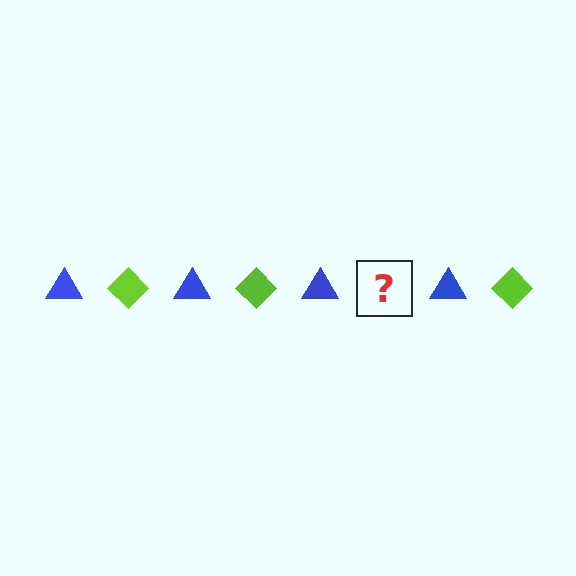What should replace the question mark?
The question mark should be replaced with a lime diamond.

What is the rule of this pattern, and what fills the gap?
The rule is that the pattern alternates between blue triangle and lime diamond. The gap should be filled with a lime diamond.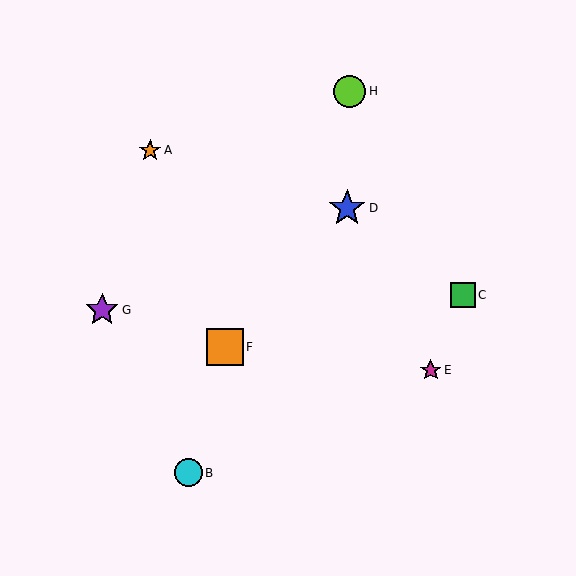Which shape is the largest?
The blue star (labeled D) is the largest.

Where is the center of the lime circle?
The center of the lime circle is at (350, 91).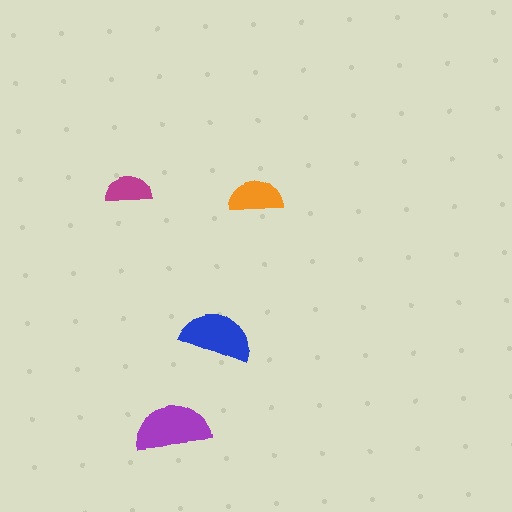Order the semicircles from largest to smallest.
the purple one, the blue one, the orange one, the magenta one.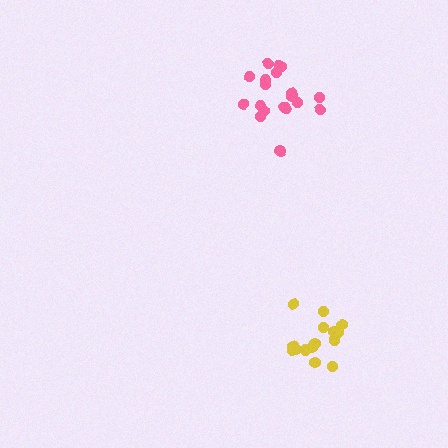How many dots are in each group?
Group 1: 16 dots, Group 2: 19 dots (35 total).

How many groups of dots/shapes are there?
There are 2 groups.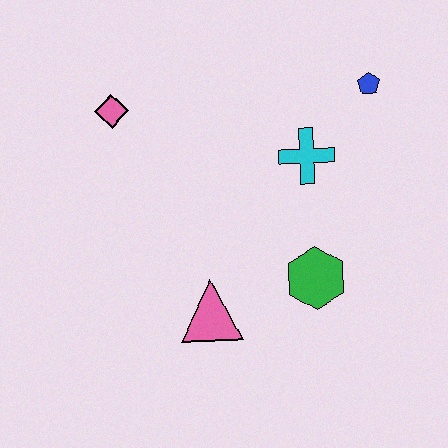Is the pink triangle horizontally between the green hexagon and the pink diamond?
Yes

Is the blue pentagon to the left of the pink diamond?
No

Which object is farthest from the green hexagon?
The pink diamond is farthest from the green hexagon.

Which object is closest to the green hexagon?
The pink triangle is closest to the green hexagon.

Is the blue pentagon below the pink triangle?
No